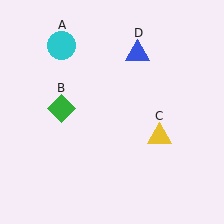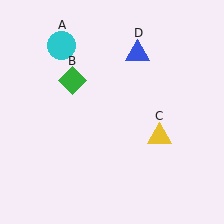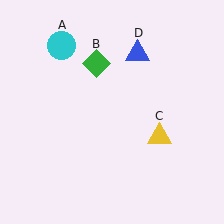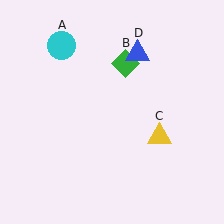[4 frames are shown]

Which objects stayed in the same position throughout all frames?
Cyan circle (object A) and yellow triangle (object C) and blue triangle (object D) remained stationary.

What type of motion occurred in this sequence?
The green diamond (object B) rotated clockwise around the center of the scene.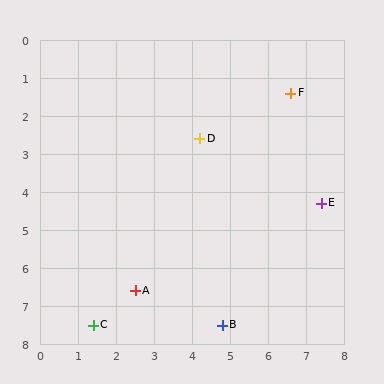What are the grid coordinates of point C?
Point C is at approximately (1.4, 7.5).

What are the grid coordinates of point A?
Point A is at approximately (2.5, 6.6).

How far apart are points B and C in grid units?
Points B and C are about 3.4 grid units apart.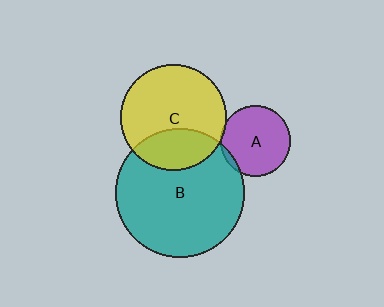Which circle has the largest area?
Circle B (teal).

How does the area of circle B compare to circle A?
Approximately 3.4 times.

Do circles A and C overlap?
Yes.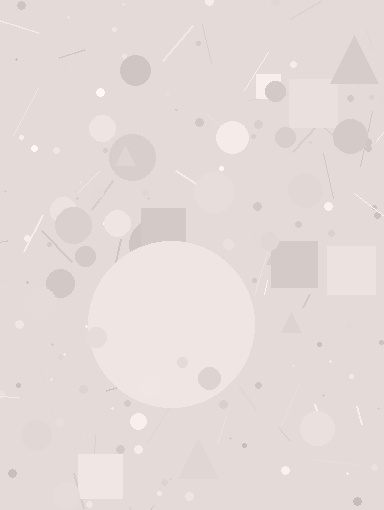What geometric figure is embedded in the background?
A circle is embedded in the background.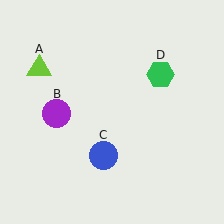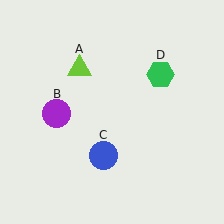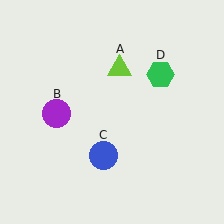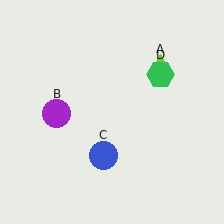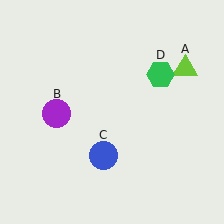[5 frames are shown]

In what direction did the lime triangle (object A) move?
The lime triangle (object A) moved right.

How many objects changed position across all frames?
1 object changed position: lime triangle (object A).